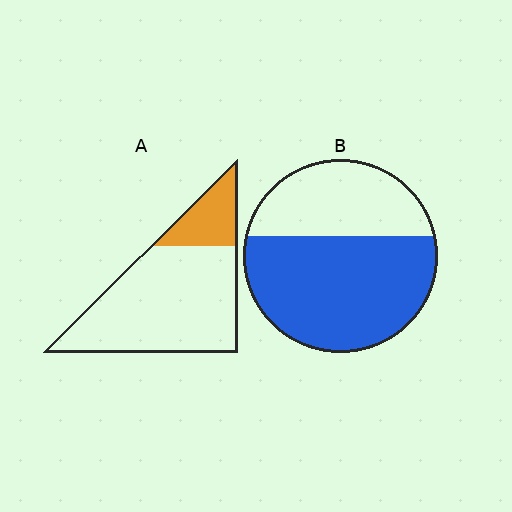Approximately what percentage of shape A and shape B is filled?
A is approximately 20% and B is approximately 65%.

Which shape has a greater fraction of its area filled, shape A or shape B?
Shape B.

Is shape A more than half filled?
No.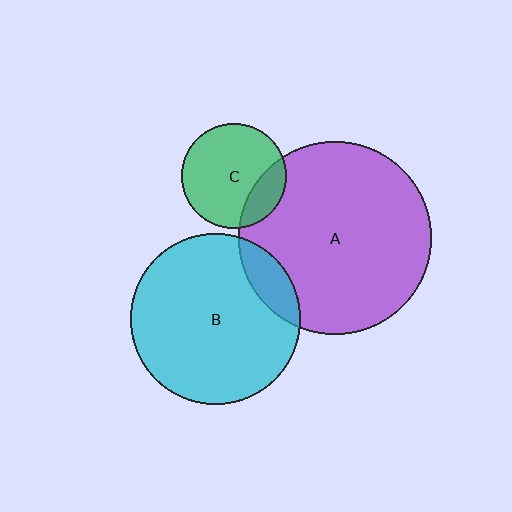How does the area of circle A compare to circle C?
Approximately 3.4 times.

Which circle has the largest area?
Circle A (purple).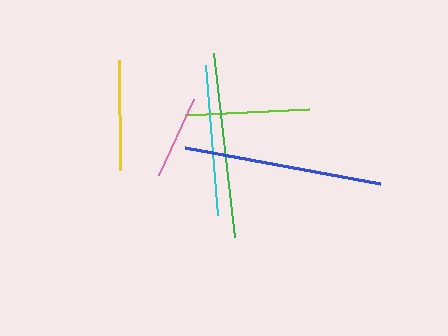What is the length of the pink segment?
The pink segment is approximately 84 pixels long.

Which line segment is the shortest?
The pink line is the shortest at approximately 84 pixels.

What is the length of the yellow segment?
The yellow segment is approximately 111 pixels long.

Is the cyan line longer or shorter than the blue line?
The blue line is longer than the cyan line.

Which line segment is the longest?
The blue line is the longest at approximately 198 pixels.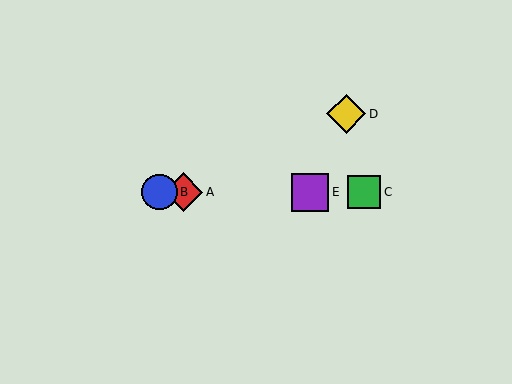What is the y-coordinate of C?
Object C is at y≈192.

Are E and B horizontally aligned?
Yes, both are at y≈192.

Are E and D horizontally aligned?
No, E is at y≈192 and D is at y≈114.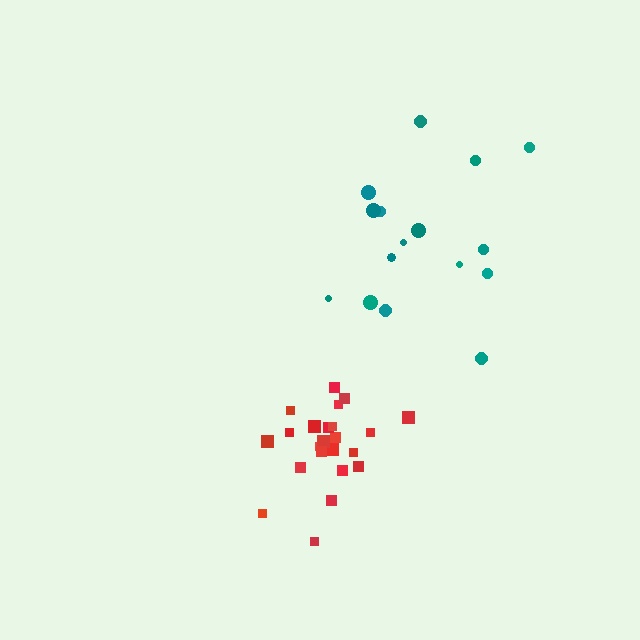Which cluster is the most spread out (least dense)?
Teal.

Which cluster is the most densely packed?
Red.